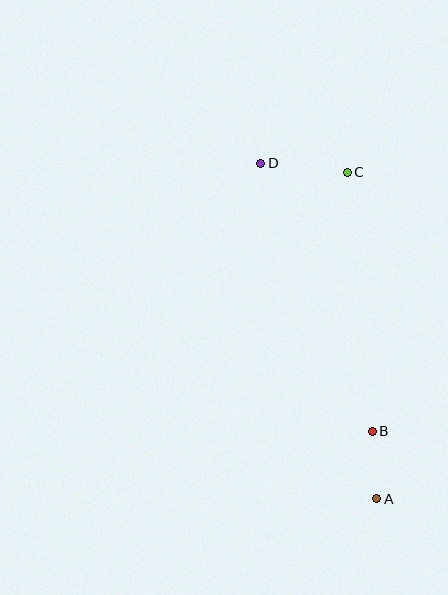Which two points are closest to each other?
Points A and B are closest to each other.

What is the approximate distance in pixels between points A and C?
The distance between A and C is approximately 328 pixels.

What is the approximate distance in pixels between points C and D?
The distance between C and D is approximately 87 pixels.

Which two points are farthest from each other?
Points A and D are farthest from each other.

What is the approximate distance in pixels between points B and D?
The distance between B and D is approximately 290 pixels.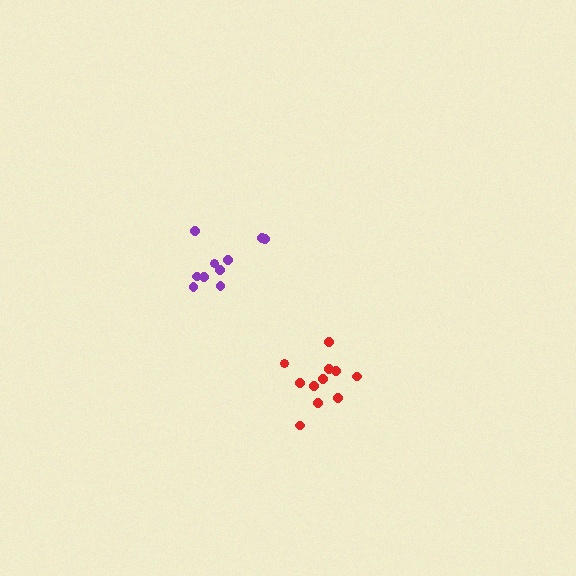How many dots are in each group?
Group 1: 11 dots, Group 2: 10 dots (21 total).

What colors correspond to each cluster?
The clusters are colored: red, purple.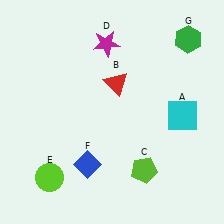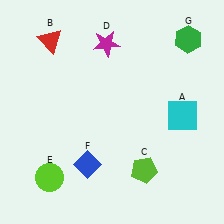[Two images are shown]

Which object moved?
The red triangle (B) moved left.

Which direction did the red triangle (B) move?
The red triangle (B) moved left.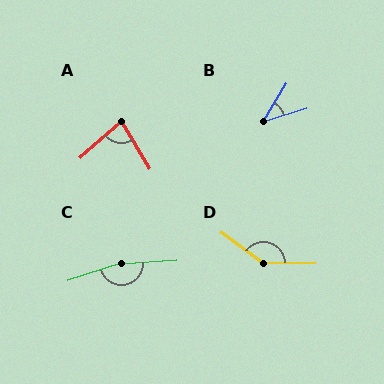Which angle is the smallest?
B, at approximately 41 degrees.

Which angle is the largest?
C, at approximately 166 degrees.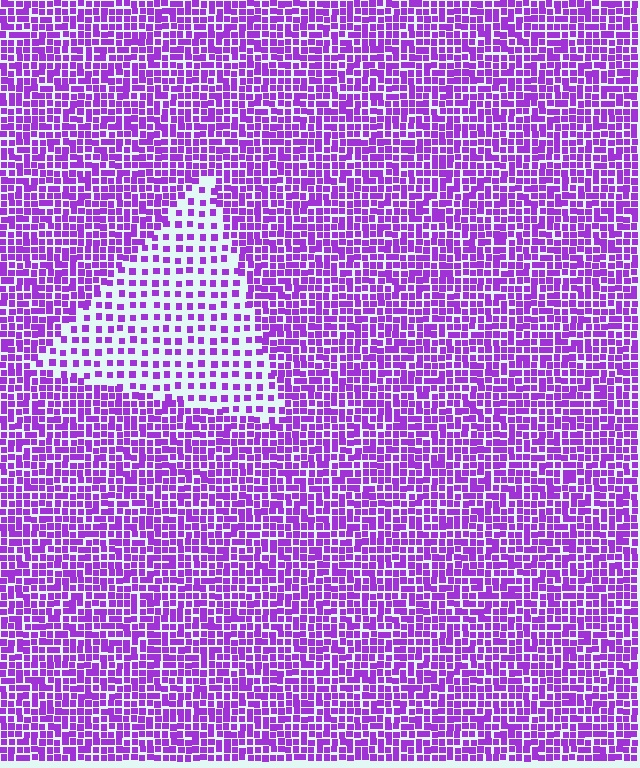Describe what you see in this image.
The image contains small purple elements arranged at two different densities. A triangle-shaped region is visible where the elements are less densely packed than the surrounding area.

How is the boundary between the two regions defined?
The boundary is defined by a change in element density (approximately 2.3x ratio). All elements are the same color, size, and shape.